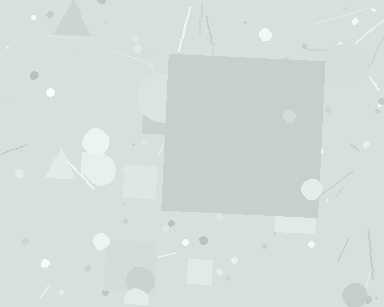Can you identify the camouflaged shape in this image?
The camouflaged shape is a square.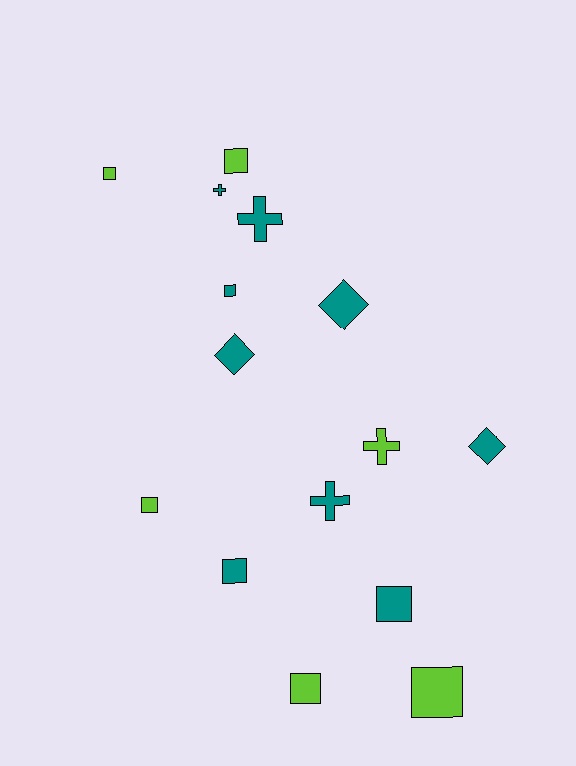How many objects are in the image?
There are 15 objects.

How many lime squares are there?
There are 5 lime squares.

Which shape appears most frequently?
Square, with 8 objects.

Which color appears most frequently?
Teal, with 9 objects.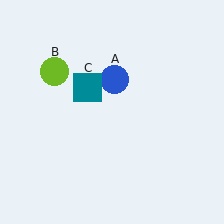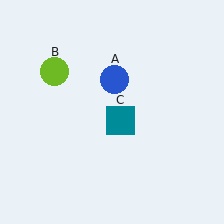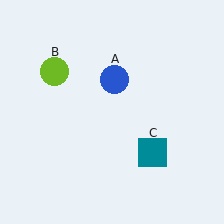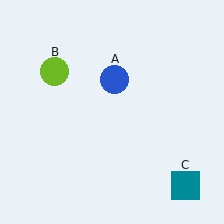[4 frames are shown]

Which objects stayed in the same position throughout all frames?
Blue circle (object A) and lime circle (object B) remained stationary.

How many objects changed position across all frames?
1 object changed position: teal square (object C).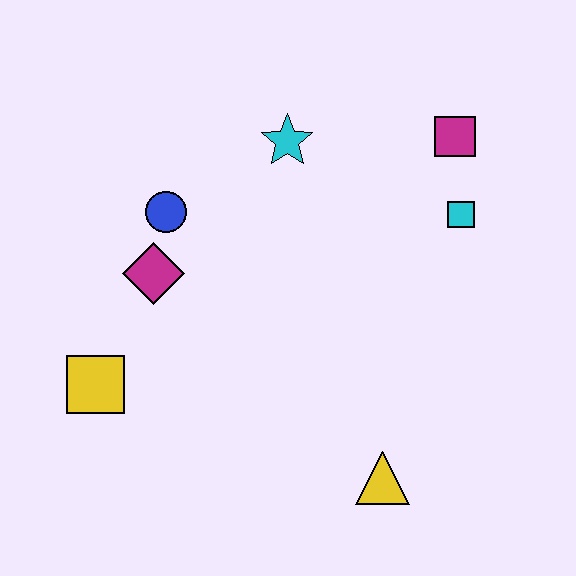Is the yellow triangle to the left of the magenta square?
Yes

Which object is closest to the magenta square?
The cyan square is closest to the magenta square.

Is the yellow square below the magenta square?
Yes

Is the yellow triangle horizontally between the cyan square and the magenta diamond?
Yes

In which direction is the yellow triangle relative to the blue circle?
The yellow triangle is below the blue circle.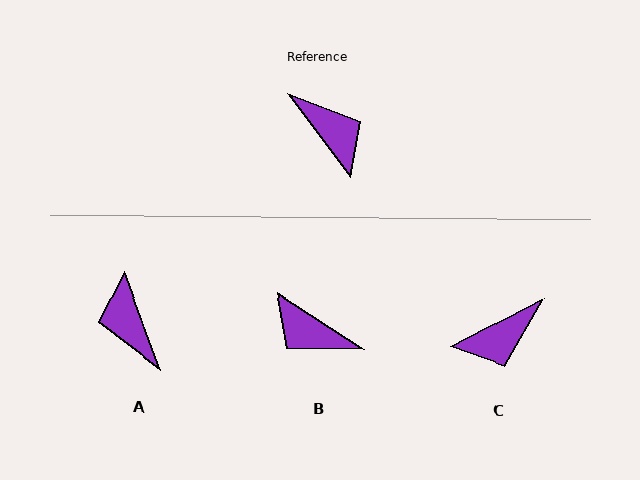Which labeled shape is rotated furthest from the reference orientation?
A, about 164 degrees away.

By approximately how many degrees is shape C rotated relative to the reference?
Approximately 99 degrees clockwise.